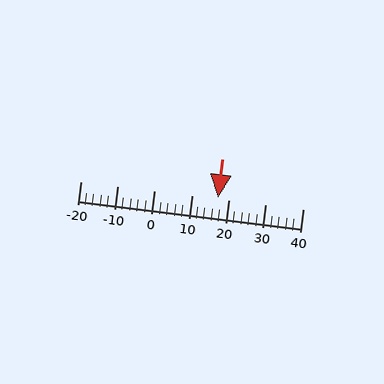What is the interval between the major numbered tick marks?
The major tick marks are spaced 10 units apart.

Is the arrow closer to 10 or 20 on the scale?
The arrow is closer to 20.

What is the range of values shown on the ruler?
The ruler shows values from -20 to 40.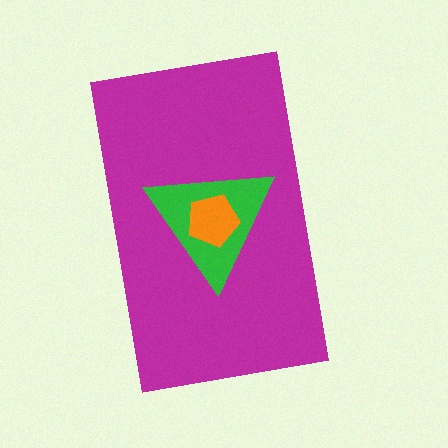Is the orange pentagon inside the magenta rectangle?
Yes.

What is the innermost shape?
The orange pentagon.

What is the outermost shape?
The magenta rectangle.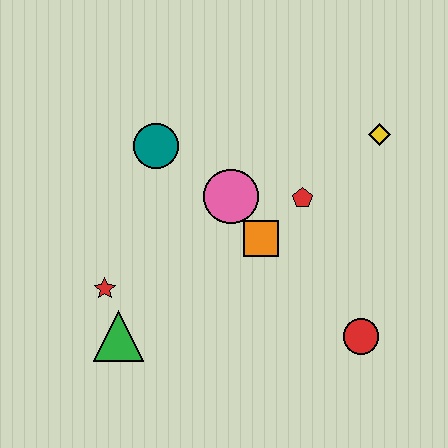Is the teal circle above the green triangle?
Yes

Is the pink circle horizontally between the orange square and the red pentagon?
No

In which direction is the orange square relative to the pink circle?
The orange square is below the pink circle.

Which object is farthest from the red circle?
The teal circle is farthest from the red circle.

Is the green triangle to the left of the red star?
No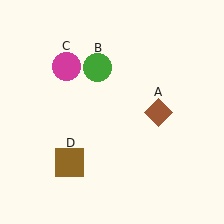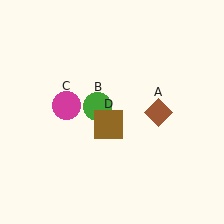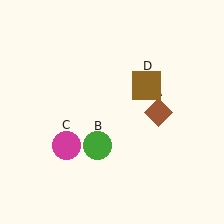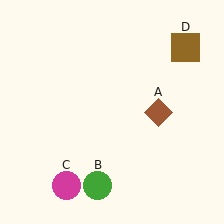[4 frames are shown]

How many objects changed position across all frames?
3 objects changed position: green circle (object B), magenta circle (object C), brown square (object D).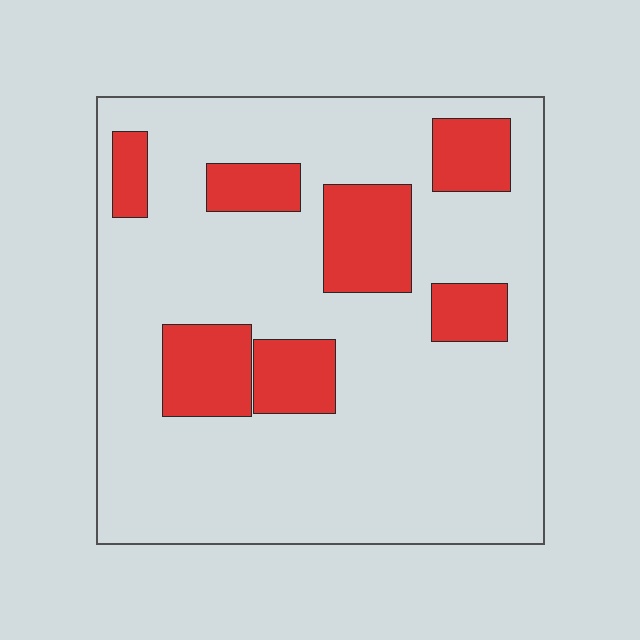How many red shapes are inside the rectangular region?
7.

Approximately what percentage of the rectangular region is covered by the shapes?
Approximately 20%.